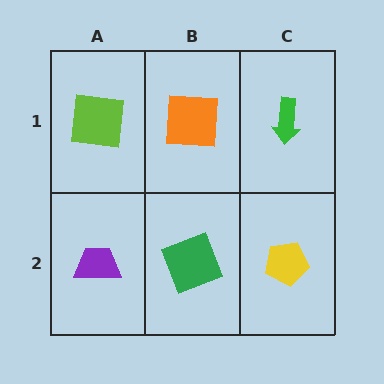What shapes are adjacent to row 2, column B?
An orange square (row 1, column B), a purple trapezoid (row 2, column A), a yellow pentagon (row 2, column C).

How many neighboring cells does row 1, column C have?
2.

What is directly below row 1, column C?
A yellow pentagon.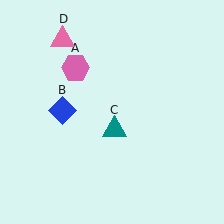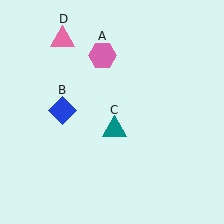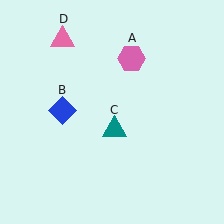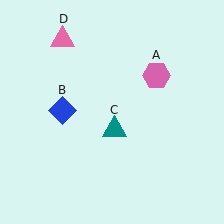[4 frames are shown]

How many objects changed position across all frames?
1 object changed position: pink hexagon (object A).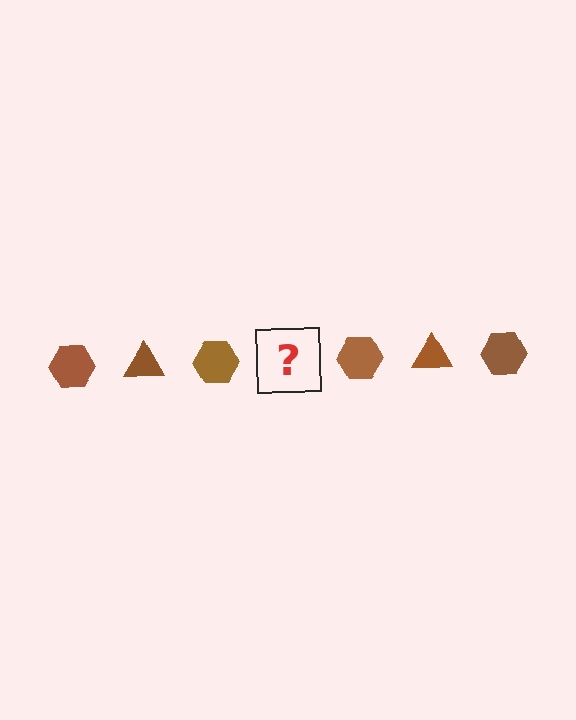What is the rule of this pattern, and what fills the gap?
The rule is that the pattern cycles through hexagon, triangle shapes in brown. The gap should be filled with a brown triangle.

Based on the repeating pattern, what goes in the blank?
The blank should be a brown triangle.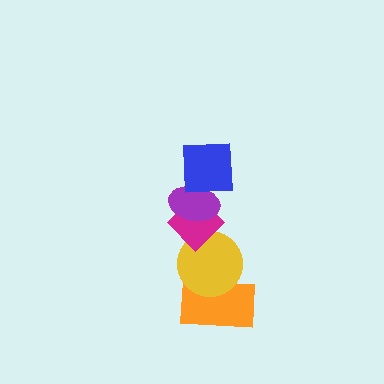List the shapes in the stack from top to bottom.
From top to bottom: the blue square, the purple ellipse, the magenta diamond, the yellow circle, the orange rectangle.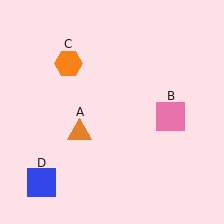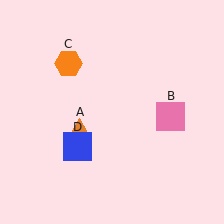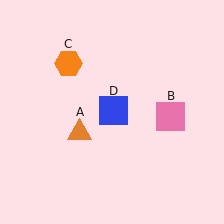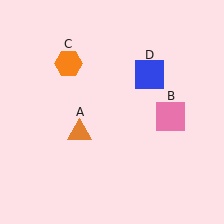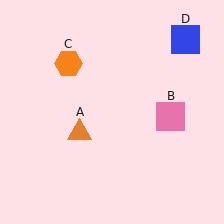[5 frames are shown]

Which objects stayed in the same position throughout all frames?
Orange triangle (object A) and pink square (object B) and orange hexagon (object C) remained stationary.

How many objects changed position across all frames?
1 object changed position: blue square (object D).